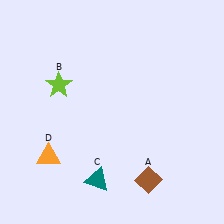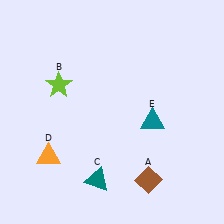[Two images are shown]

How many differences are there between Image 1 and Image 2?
There is 1 difference between the two images.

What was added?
A teal triangle (E) was added in Image 2.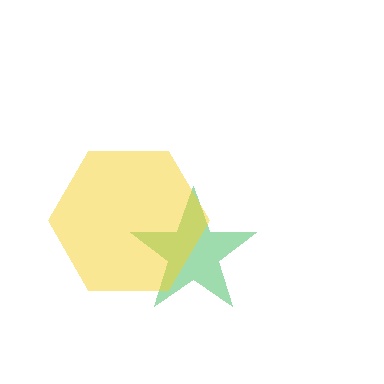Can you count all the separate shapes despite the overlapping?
Yes, there are 2 separate shapes.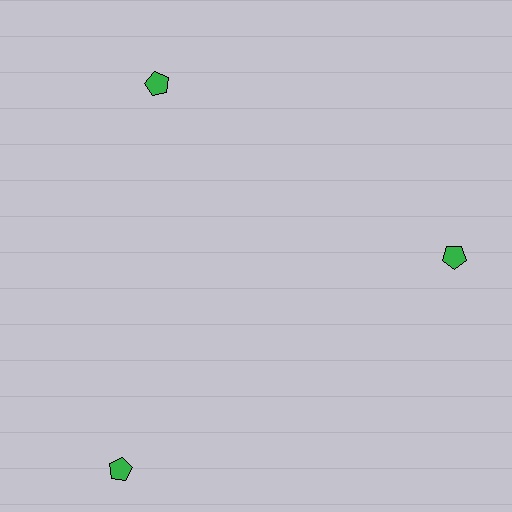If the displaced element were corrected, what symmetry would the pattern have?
It would have 3-fold rotational symmetry — the pattern would map onto itself every 120 degrees.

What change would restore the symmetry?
The symmetry would be restored by moving it inward, back onto the ring so that all 3 pentagons sit at equal angles and equal distance from the center.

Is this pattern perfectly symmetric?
No. The 3 green pentagons are arranged in a ring, but one element near the 7 o'clock position is pushed outward from the center, breaking the 3-fold rotational symmetry.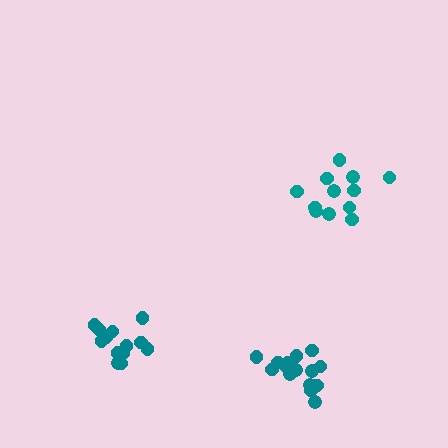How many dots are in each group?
Group 1: 12 dots, Group 2: 15 dots, Group 3: 14 dots (41 total).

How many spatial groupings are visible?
There are 3 spatial groupings.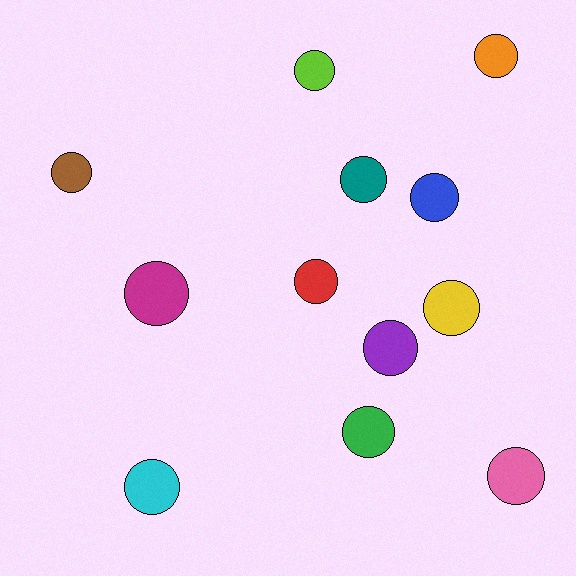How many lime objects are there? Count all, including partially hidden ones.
There is 1 lime object.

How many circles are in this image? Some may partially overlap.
There are 12 circles.